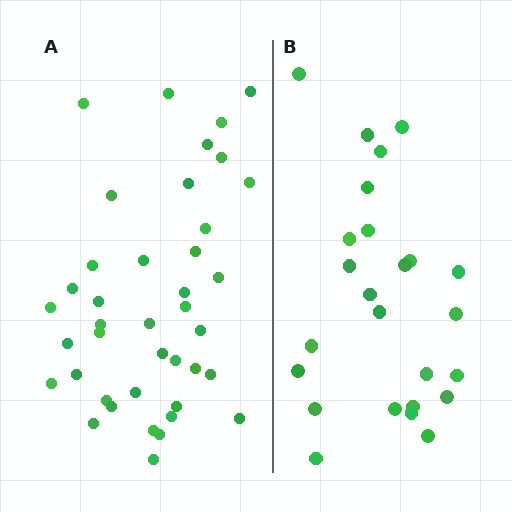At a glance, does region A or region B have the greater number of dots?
Region A (the left region) has more dots.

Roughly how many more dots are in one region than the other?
Region A has approximately 15 more dots than region B.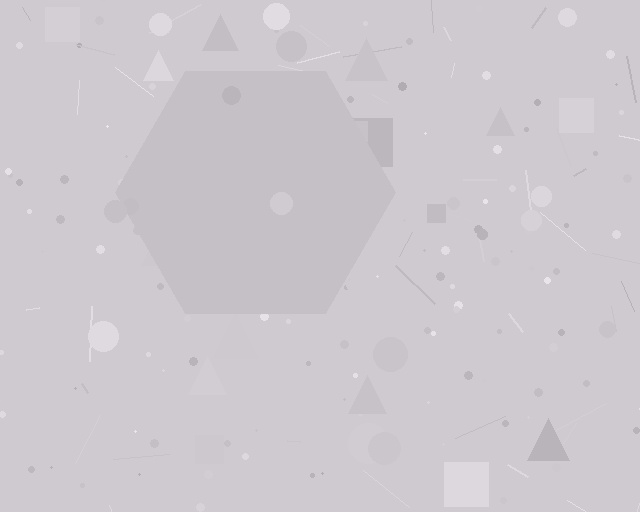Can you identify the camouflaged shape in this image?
The camouflaged shape is a hexagon.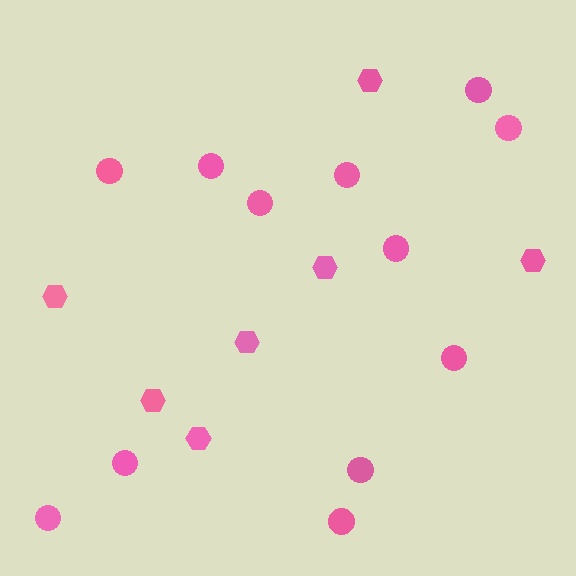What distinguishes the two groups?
There are 2 groups: one group of hexagons (7) and one group of circles (12).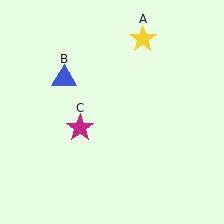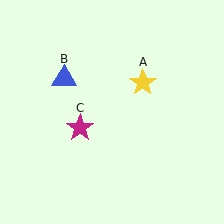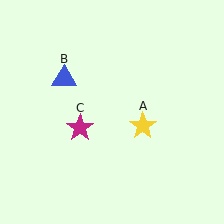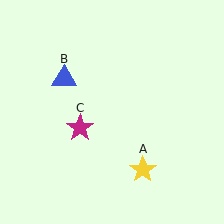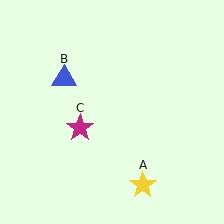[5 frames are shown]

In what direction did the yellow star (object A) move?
The yellow star (object A) moved down.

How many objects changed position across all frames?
1 object changed position: yellow star (object A).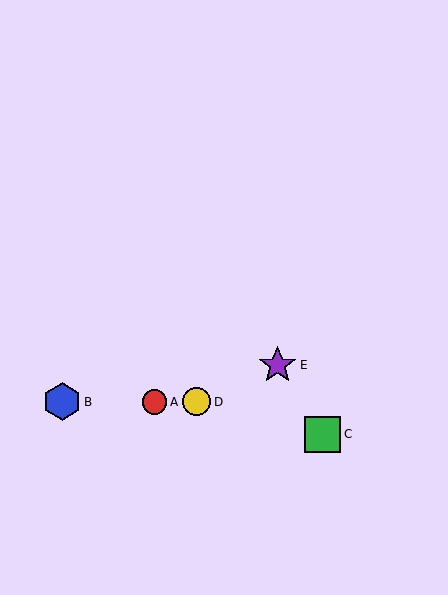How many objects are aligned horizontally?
3 objects (A, B, D) are aligned horizontally.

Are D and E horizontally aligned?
No, D is at y≈402 and E is at y≈365.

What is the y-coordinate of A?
Object A is at y≈402.